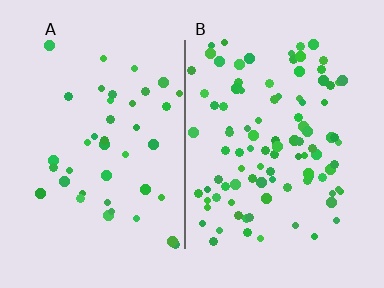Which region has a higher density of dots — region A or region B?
B (the right).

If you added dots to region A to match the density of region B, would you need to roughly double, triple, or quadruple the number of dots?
Approximately double.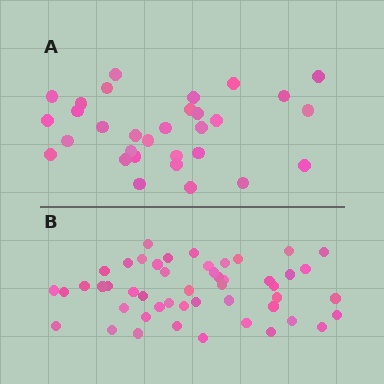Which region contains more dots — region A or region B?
Region B (the bottom region) has more dots.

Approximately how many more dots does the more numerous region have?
Region B has approximately 20 more dots than region A.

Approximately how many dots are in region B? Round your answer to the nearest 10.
About 50 dots. (The exact count is 49, which rounds to 50.)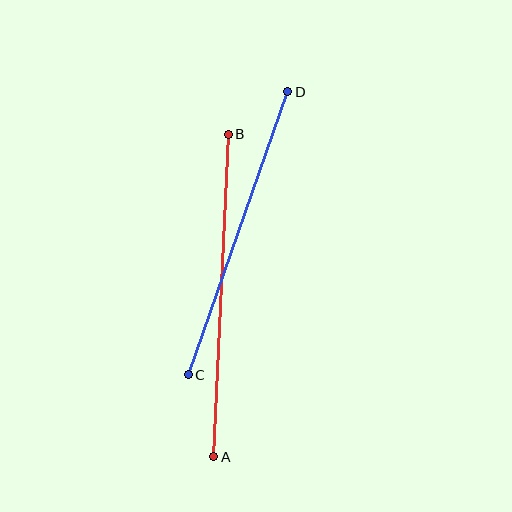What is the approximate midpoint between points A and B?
The midpoint is at approximately (221, 295) pixels.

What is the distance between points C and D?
The distance is approximately 300 pixels.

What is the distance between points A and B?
The distance is approximately 323 pixels.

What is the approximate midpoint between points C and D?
The midpoint is at approximately (238, 233) pixels.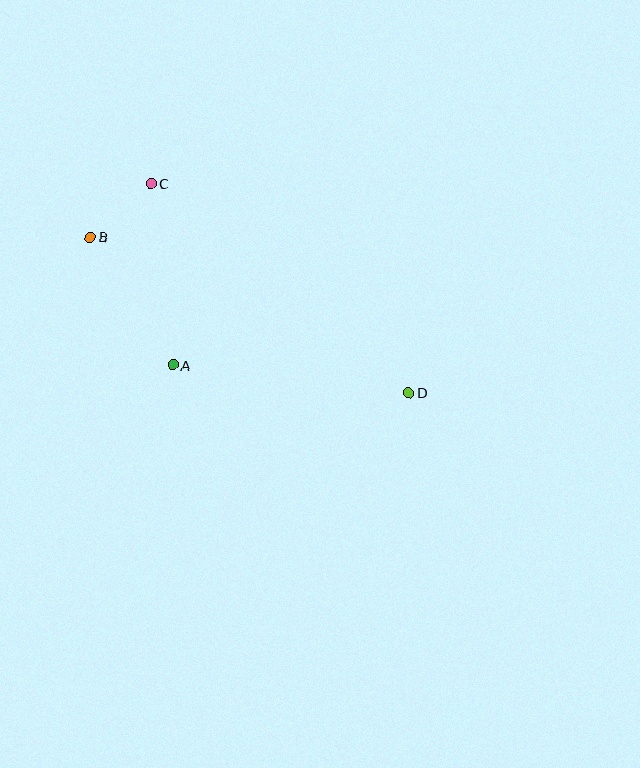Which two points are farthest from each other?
Points B and D are farthest from each other.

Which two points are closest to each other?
Points B and C are closest to each other.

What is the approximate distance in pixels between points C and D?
The distance between C and D is approximately 332 pixels.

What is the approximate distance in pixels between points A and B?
The distance between A and B is approximately 152 pixels.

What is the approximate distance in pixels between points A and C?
The distance between A and C is approximately 183 pixels.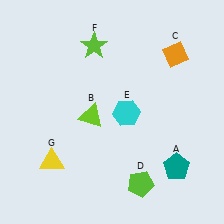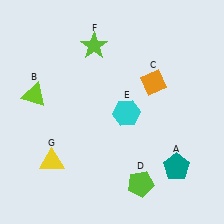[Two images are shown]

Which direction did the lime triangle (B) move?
The lime triangle (B) moved left.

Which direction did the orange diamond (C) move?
The orange diamond (C) moved down.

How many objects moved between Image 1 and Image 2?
2 objects moved between the two images.